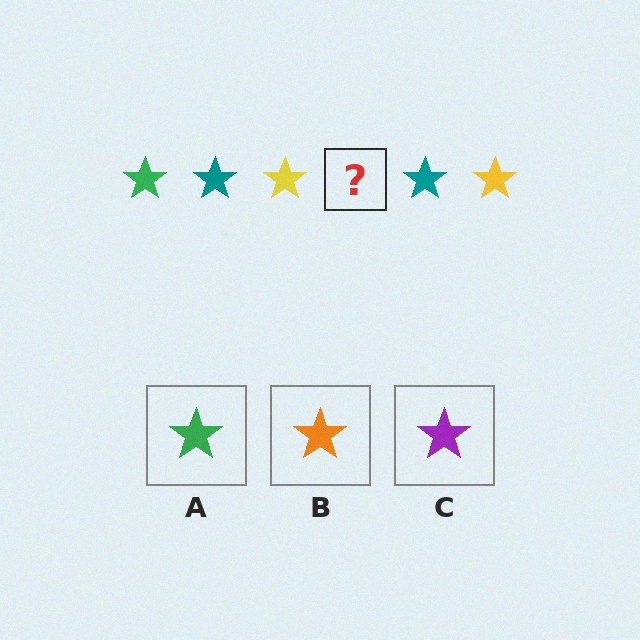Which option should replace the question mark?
Option A.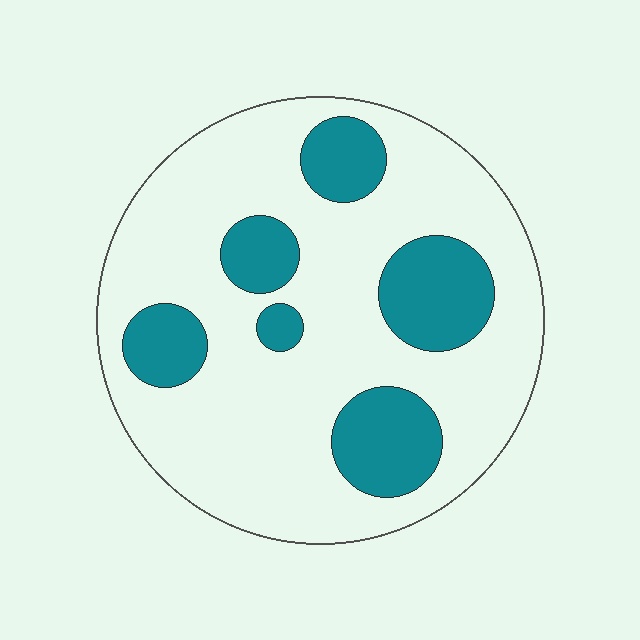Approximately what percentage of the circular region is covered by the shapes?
Approximately 25%.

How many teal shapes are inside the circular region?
6.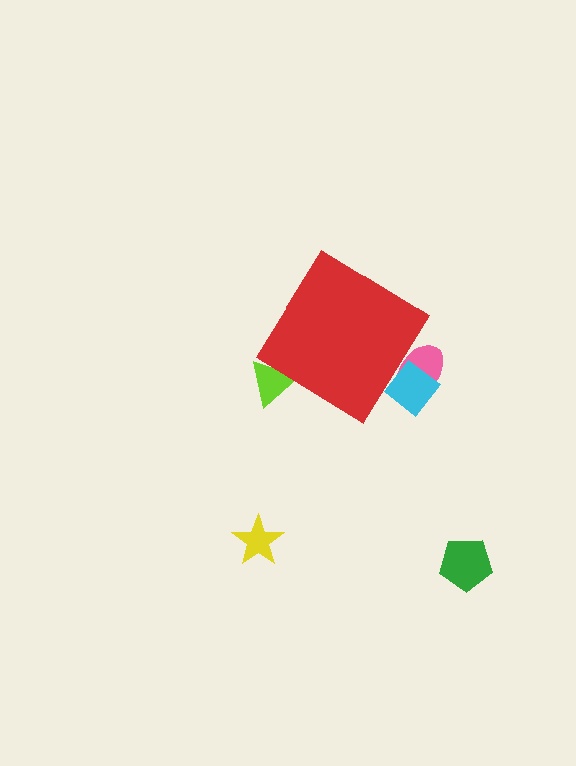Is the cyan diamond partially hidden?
Yes, the cyan diamond is partially hidden behind the red diamond.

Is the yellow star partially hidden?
No, the yellow star is fully visible.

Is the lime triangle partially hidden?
Yes, the lime triangle is partially hidden behind the red diamond.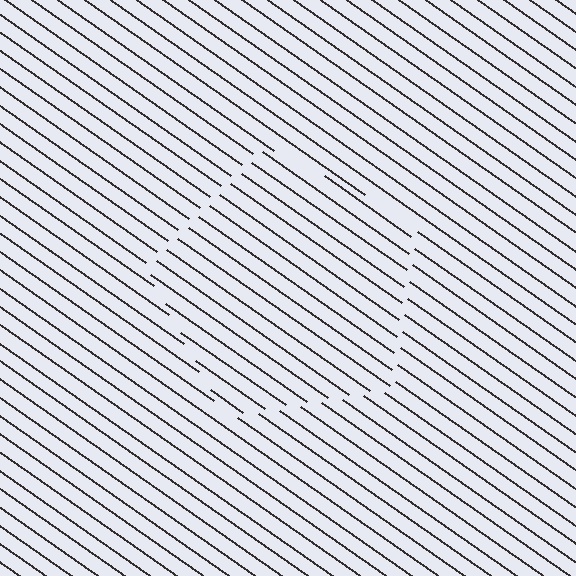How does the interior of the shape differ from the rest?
The interior of the shape contains the same grating, shifted by half a period — the contour is defined by the phase discontinuity where line-ends from the inner and outer gratings abut.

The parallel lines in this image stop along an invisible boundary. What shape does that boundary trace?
An illusory pentagon. The interior of the shape contains the same grating, shifted by half a period — the contour is defined by the phase discontinuity where line-ends from the inner and outer gratings abut.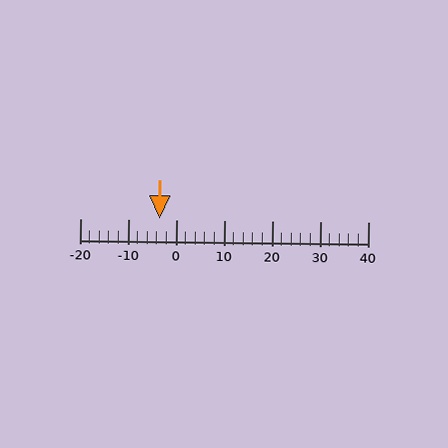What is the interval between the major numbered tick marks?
The major tick marks are spaced 10 units apart.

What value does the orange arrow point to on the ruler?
The orange arrow points to approximately -4.